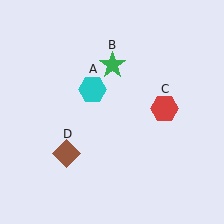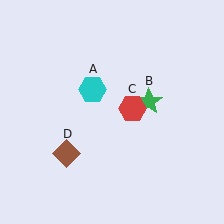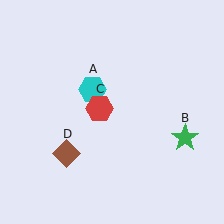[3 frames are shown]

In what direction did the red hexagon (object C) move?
The red hexagon (object C) moved left.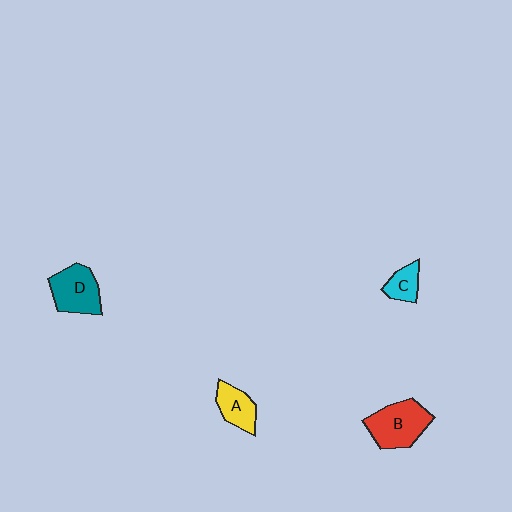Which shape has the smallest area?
Shape C (cyan).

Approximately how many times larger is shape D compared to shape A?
Approximately 1.5 times.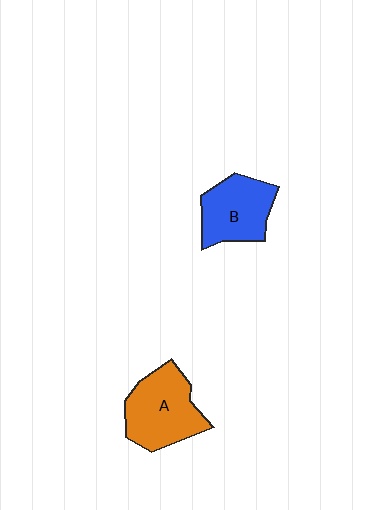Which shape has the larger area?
Shape A (orange).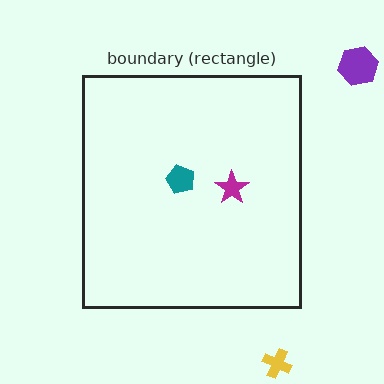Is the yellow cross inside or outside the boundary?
Outside.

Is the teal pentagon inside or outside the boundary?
Inside.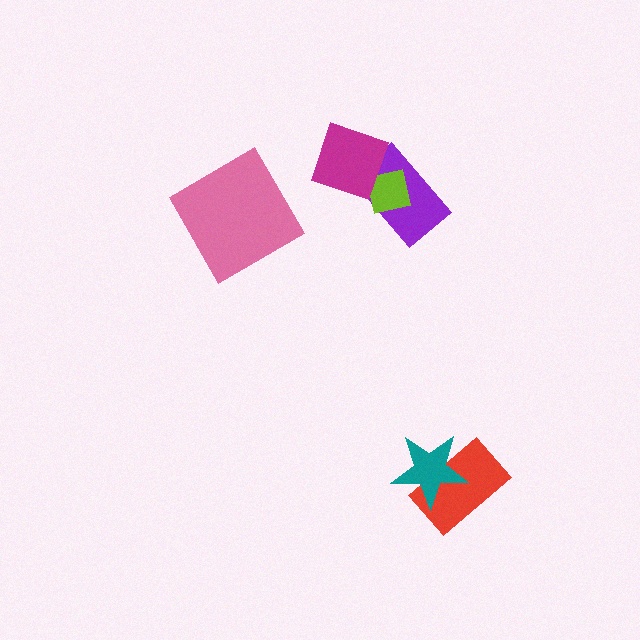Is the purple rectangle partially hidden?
Yes, it is partially covered by another shape.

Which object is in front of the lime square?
The magenta diamond is in front of the lime square.